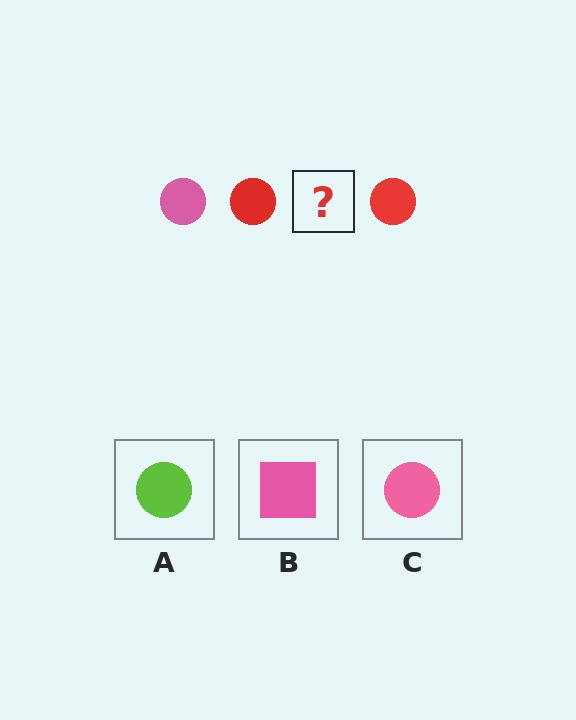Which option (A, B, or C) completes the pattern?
C.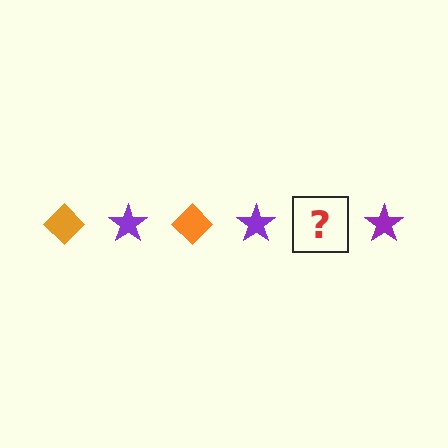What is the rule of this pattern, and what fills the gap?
The rule is that the pattern alternates between orange diamond and purple star. The gap should be filled with an orange diamond.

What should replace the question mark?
The question mark should be replaced with an orange diamond.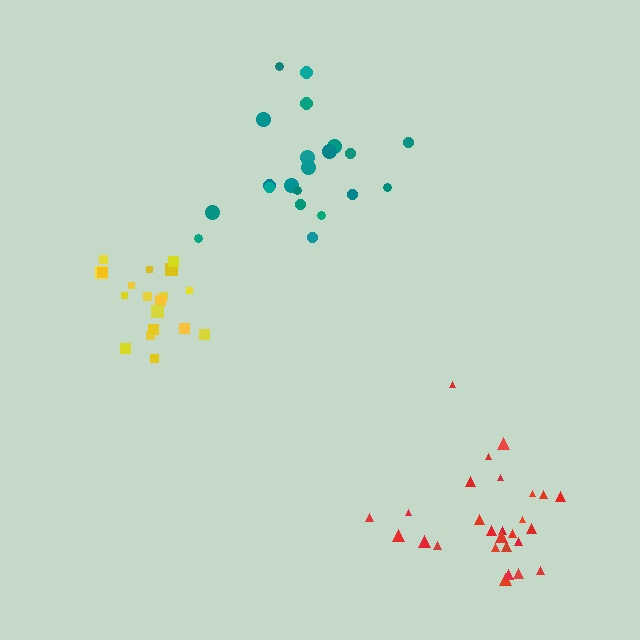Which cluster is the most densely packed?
Yellow.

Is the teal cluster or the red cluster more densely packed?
Red.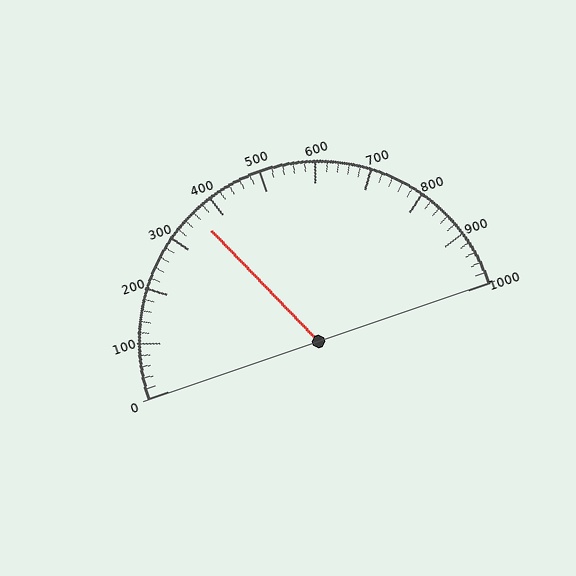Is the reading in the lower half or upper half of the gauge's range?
The reading is in the lower half of the range (0 to 1000).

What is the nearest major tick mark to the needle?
The nearest major tick mark is 400.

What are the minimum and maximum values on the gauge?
The gauge ranges from 0 to 1000.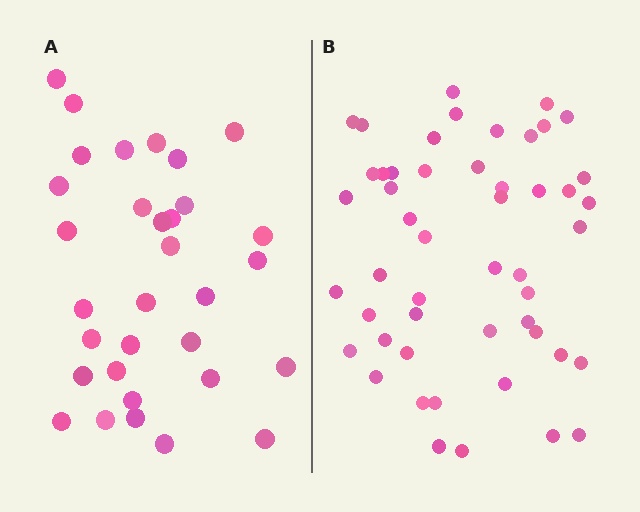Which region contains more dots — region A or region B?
Region B (the right region) has more dots.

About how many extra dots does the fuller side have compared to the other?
Region B has approximately 20 more dots than region A.